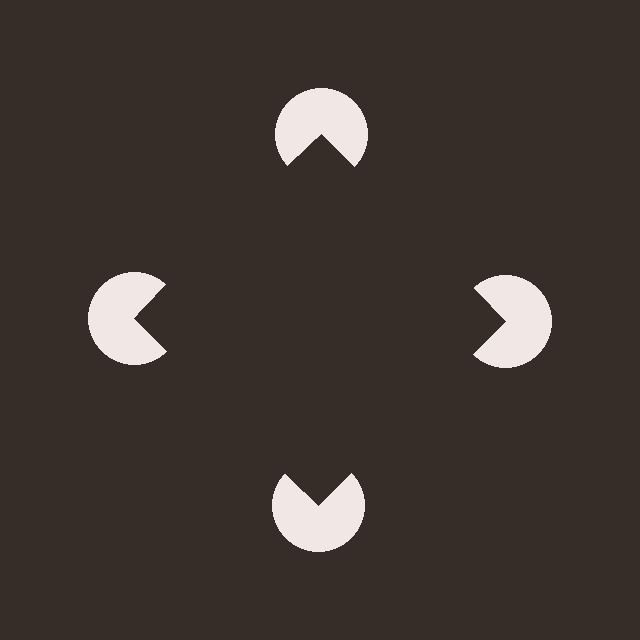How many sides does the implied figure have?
4 sides.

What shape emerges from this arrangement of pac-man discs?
An illusory square — its edges are inferred from the aligned wedge cuts in the pac-man discs, not physically drawn.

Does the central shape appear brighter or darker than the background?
It typically appears slightly darker than the background, even though no actual brightness change is drawn.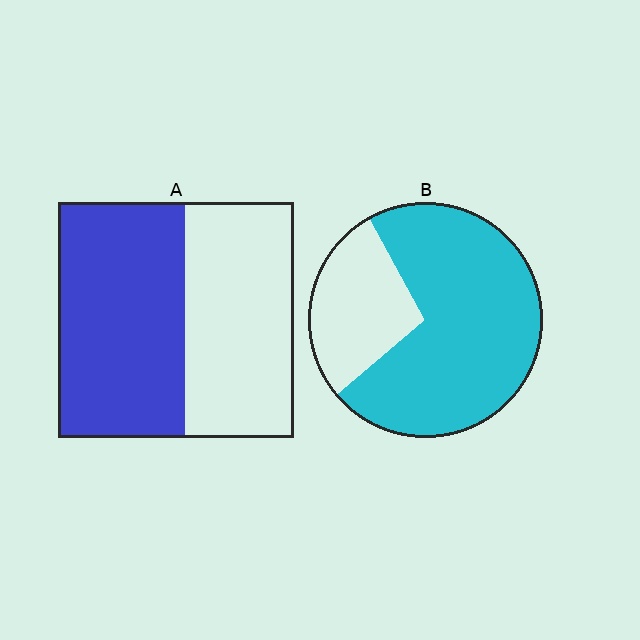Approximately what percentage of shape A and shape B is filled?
A is approximately 55% and B is approximately 70%.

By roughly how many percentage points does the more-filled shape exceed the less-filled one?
By roughly 20 percentage points (B over A).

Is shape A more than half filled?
Roughly half.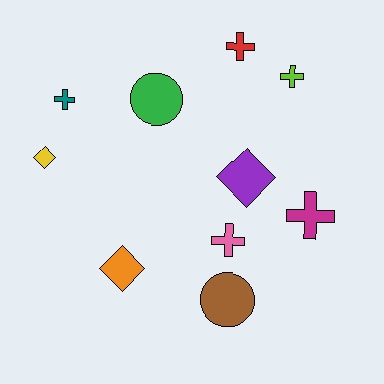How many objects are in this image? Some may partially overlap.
There are 10 objects.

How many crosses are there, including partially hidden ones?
There are 5 crosses.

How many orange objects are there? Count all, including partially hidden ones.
There is 1 orange object.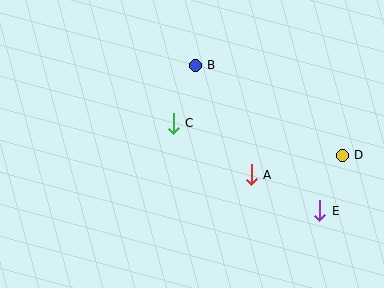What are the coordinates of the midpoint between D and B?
The midpoint between D and B is at (269, 110).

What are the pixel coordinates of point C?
Point C is at (173, 123).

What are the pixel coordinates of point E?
Point E is at (320, 211).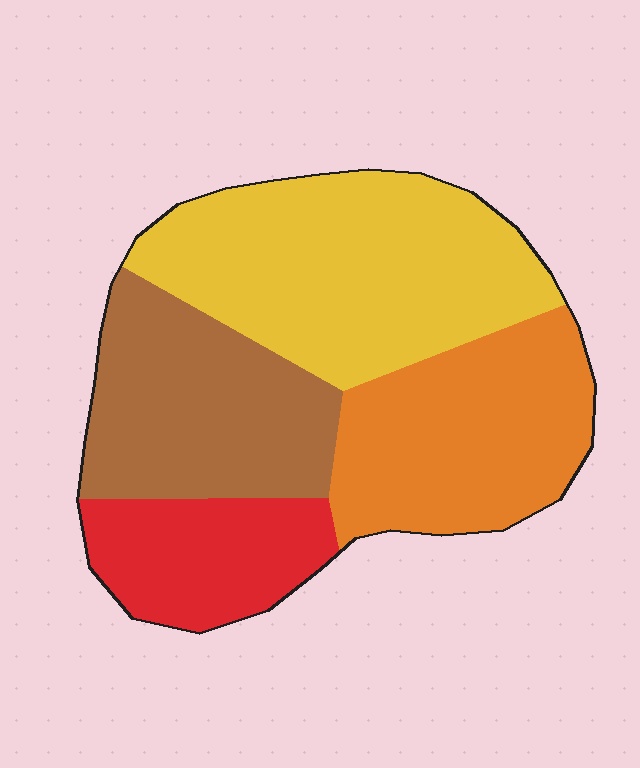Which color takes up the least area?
Red, at roughly 15%.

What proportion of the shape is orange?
Orange takes up about one quarter (1/4) of the shape.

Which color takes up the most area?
Yellow, at roughly 35%.